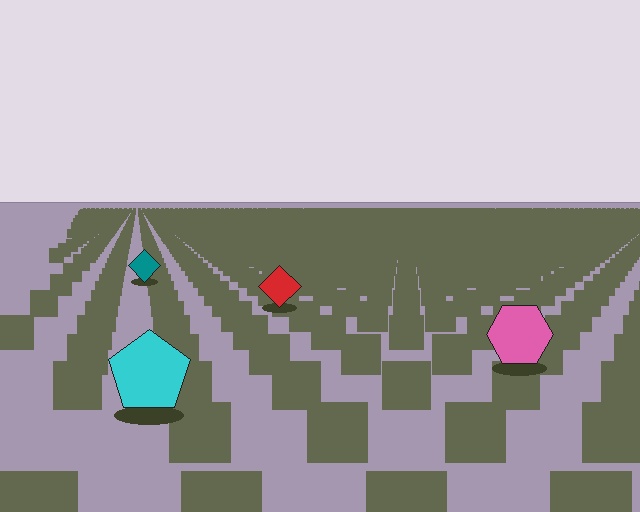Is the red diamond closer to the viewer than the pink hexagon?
No. The pink hexagon is closer — you can tell from the texture gradient: the ground texture is coarser near it.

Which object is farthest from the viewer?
The teal diamond is farthest from the viewer. It appears smaller and the ground texture around it is denser.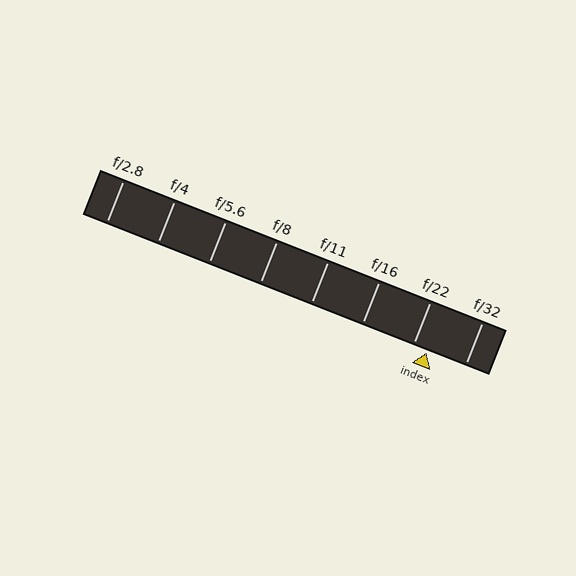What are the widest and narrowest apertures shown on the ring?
The widest aperture shown is f/2.8 and the narrowest is f/32.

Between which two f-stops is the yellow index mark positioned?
The index mark is between f/22 and f/32.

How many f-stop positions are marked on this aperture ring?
There are 8 f-stop positions marked.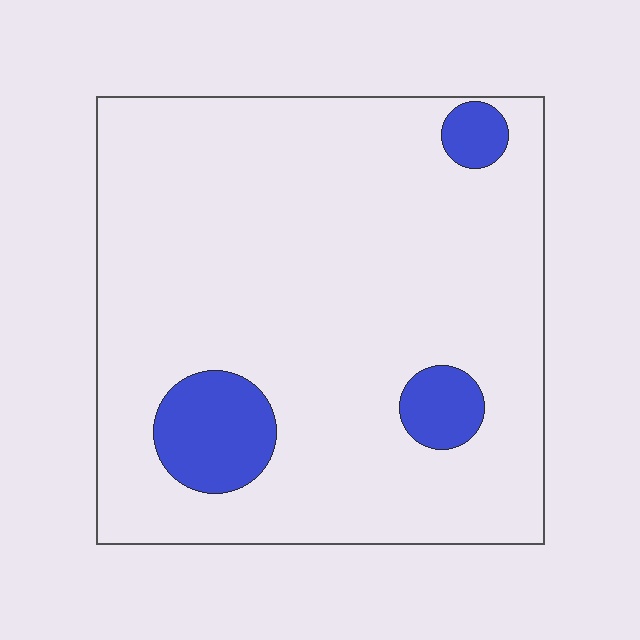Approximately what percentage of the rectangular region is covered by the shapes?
Approximately 10%.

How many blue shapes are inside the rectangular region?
3.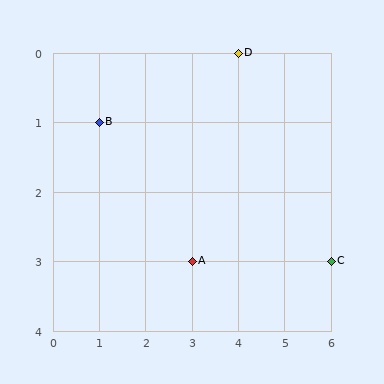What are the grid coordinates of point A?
Point A is at grid coordinates (3, 3).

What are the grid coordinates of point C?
Point C is at grid coordinates (6, 3).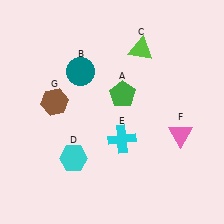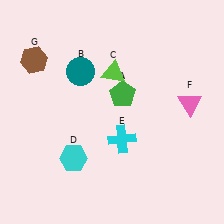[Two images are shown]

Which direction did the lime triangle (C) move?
The lime triangle (C) moved left.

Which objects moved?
The objects that moved are: the lime triangle (C), the pink triangle (F), the brown hexagon (G).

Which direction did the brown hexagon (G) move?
The brown hexagon (G) moved up.